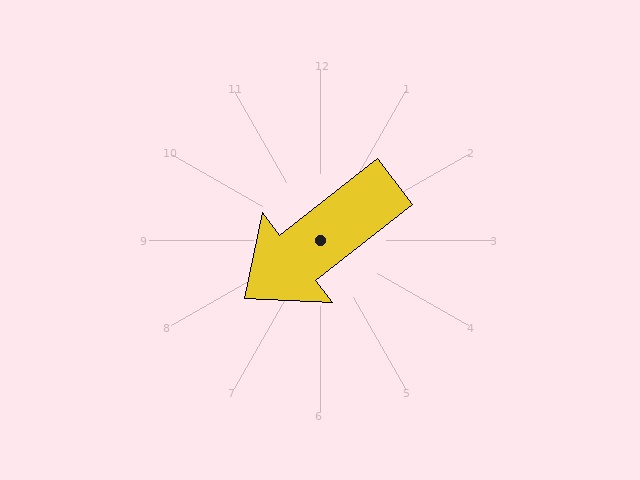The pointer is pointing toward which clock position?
Roughly 8 o'clock.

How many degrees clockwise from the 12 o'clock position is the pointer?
Approximately 232 degrees.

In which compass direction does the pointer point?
Southwest.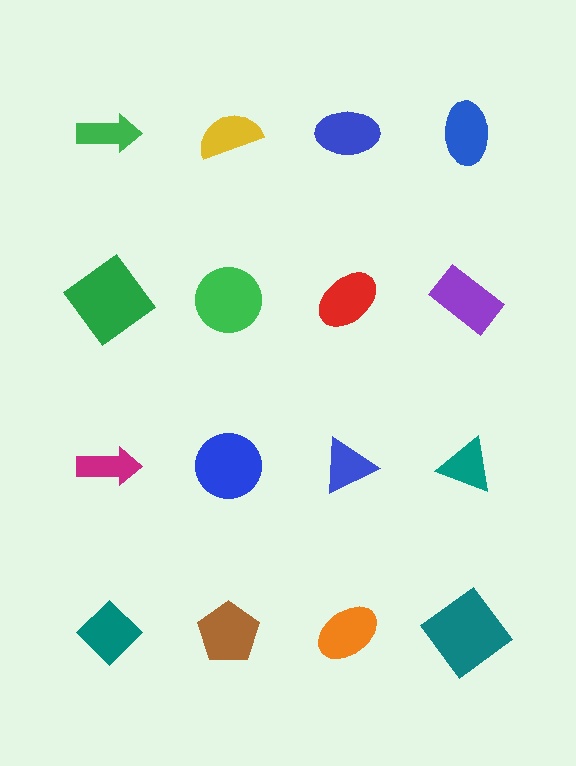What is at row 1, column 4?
A blue ellipse.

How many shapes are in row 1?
4 shapes.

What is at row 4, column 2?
A brown pentagon.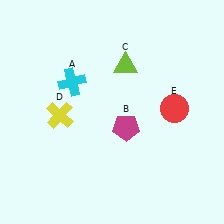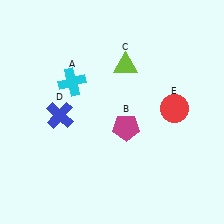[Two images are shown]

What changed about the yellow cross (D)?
In Image 1, D is yellow. In Image 2, it changed to blue.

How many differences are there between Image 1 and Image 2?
There is 1 difference between the two images.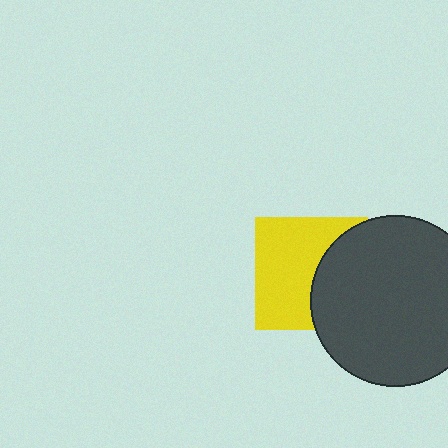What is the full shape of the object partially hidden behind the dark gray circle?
The partially hidden object is a yellow square.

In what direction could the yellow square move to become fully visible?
The yellow square could move left. That would shift it out from behind the dark gray circle entirely.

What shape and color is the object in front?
The object in front is a dark gray circle.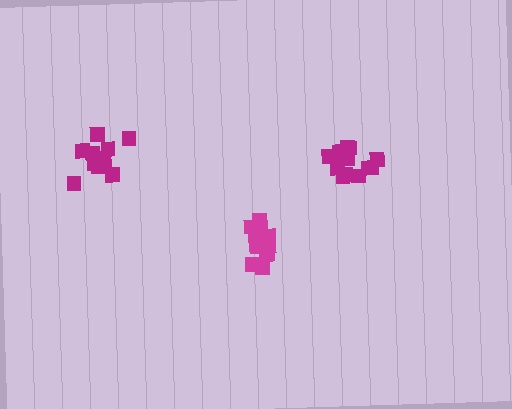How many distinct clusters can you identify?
There are 3 distinct clusters.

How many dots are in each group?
Group 1: 13 dots, Group 2: 15 dots, Group 3: 11 dots (39 total).